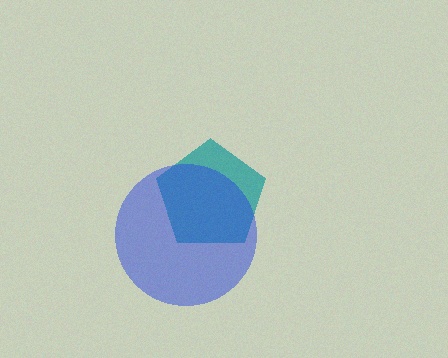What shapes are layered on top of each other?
The layered shapes are: a teal pentagon, a blue circle.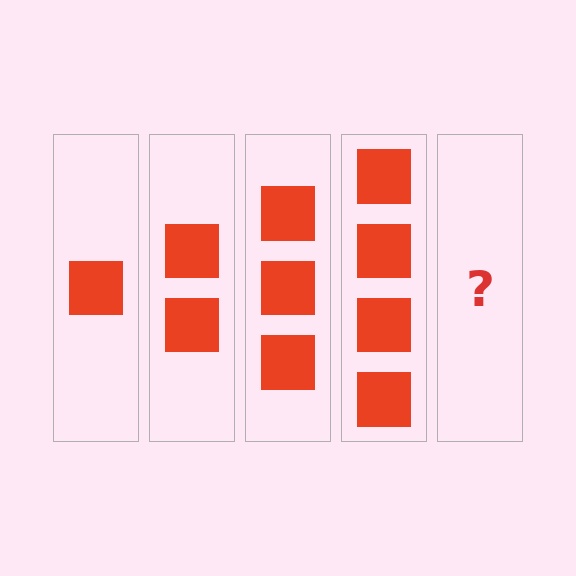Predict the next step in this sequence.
The next step is 5 squares.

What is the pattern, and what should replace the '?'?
The pattern is that each step adds one more square. The '?' should be 5 squares.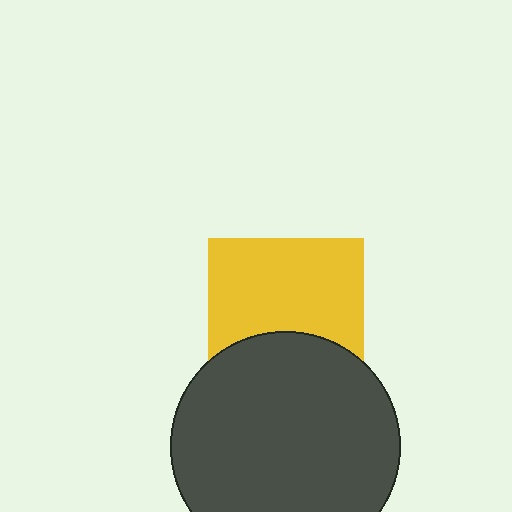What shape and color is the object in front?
The object in front is a dark gray circle.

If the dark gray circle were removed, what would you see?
You would see the complete yellow square.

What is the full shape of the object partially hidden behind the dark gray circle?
The partially hidden object is a yellow square.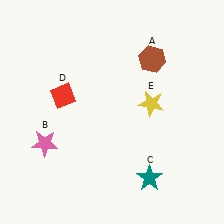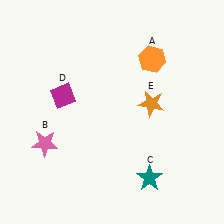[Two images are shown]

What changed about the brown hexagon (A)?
In Image 1, A is brown. In Image 2, it changed to orange.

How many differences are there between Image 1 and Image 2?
There are 3 differences between the two images.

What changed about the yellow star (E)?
In Image 1, E is yellow. In Image 2, it changed to orange.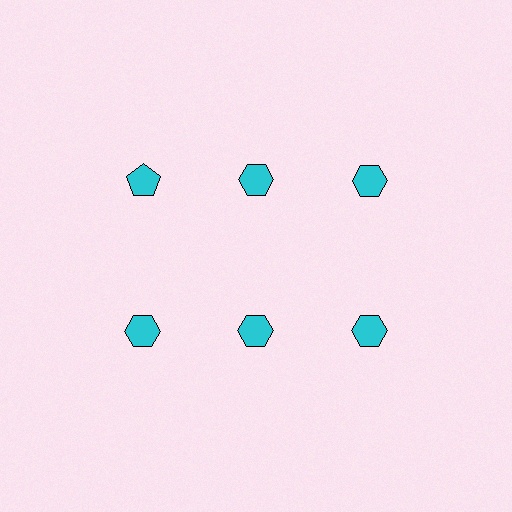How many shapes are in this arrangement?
There are 6 shapes arranged in a grid pattern.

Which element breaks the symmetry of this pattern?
The cyan pentagon in the top row, leftmost column breaks the symmetry. All other shapes are cyan hexagons.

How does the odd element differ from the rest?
It has a different shape: pentagon instead of hexagon.